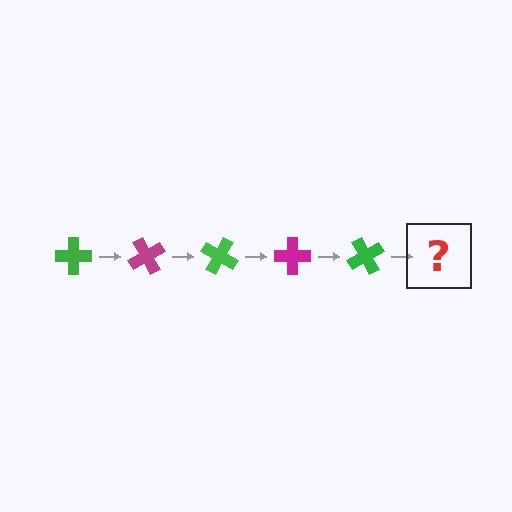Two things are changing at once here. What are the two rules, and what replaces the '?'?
The two rules are that it rotates 60 degrees each step and the color cycles through green and magenta. The '?' should be a magenta cross, rotated 300 degrees from the start.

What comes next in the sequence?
The next element should be a magenta cross, rotated 300 degrees from the start.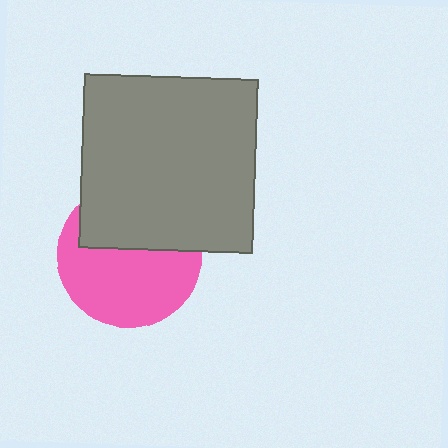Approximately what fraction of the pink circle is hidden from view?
Roughly 41% of the pink circle is hidden behind the gray square.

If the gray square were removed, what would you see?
You would see the complete pink circle.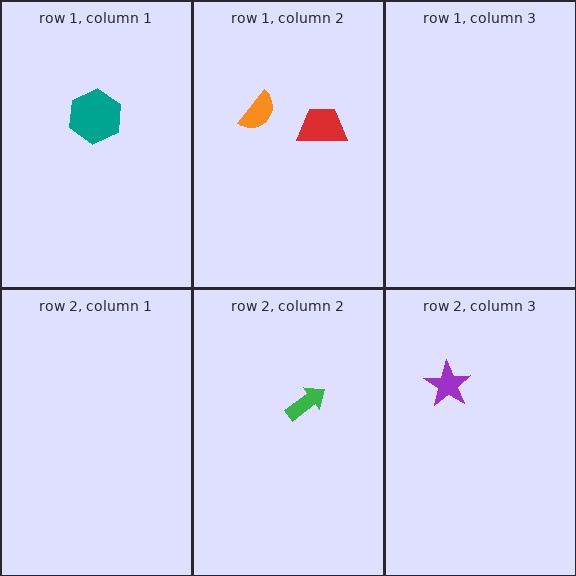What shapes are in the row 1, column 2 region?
The orange semicircle, the red trapezoid.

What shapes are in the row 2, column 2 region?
The green arrow.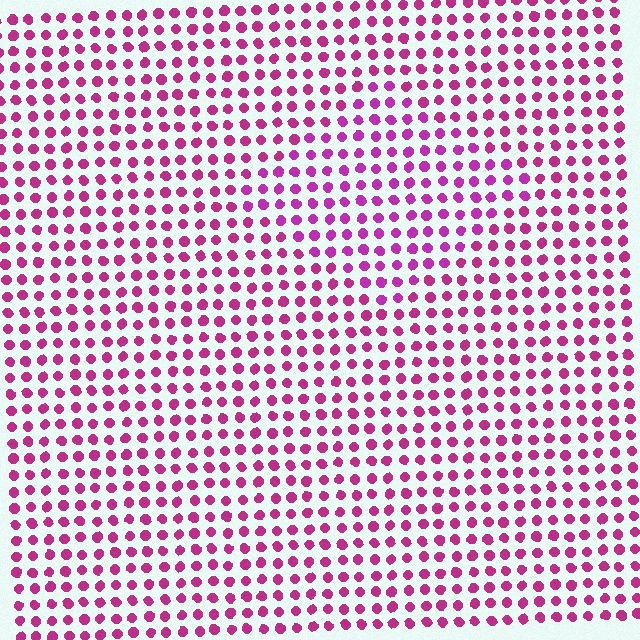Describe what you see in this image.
The image is filled with small magenta elements in a uniform arrangement. A diamond-shaped region is visible where the elements are tinted to a slightly different hue, forming a subtle color boundary.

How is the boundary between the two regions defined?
The boundary is defined purely by a slight shift in hue (about 18 degrees). Spacing, size, and orientation are identical on both sides.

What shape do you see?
I see a diamond.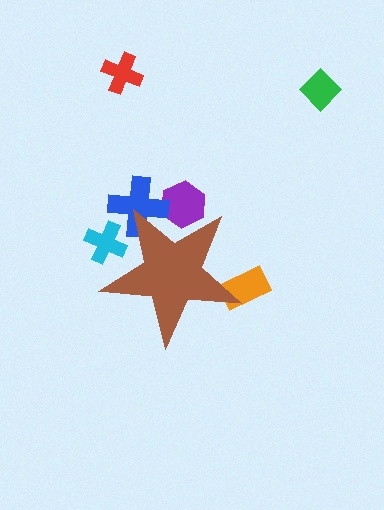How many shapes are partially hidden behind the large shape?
4 shapes are partially hidden.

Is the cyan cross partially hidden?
Yes, the cyan cross is partially hidden behind the brown star.